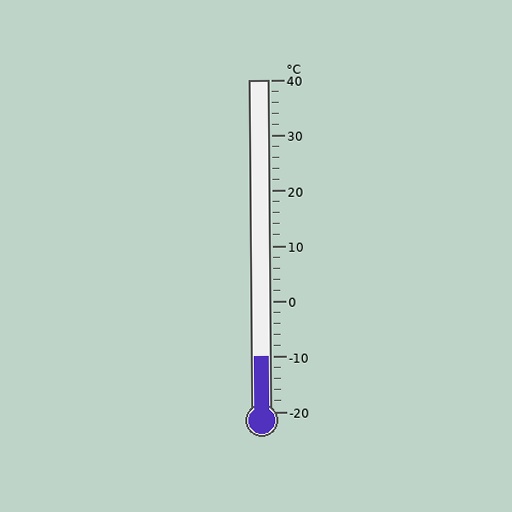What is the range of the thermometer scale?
The thermometer scale ranges from -20°C to 40°C.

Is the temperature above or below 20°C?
The temperature is below 20°C.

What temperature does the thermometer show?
The thermometer shows approximately -10°C.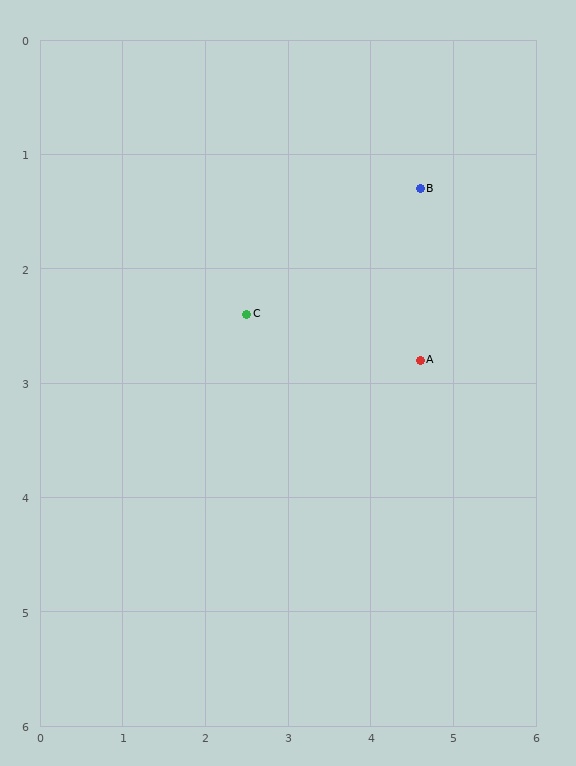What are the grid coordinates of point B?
Point B is at approximately (4.6, 1.3).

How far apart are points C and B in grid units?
Points C and B are about 2.4 grid units apart.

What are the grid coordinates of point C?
Point C is at approximately (2.5, 2.4).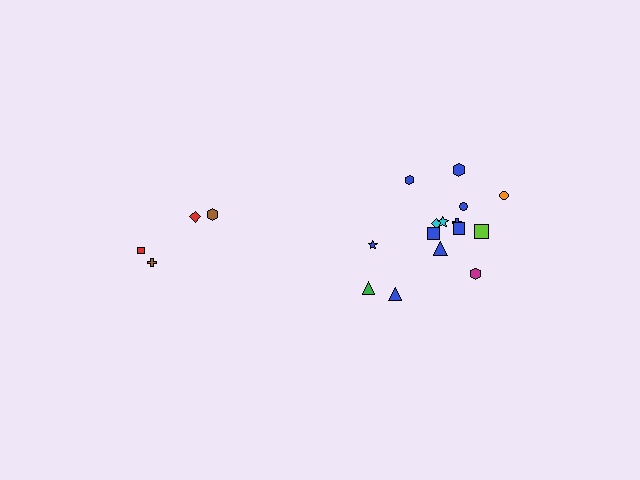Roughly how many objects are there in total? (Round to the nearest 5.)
Roughly 20 objects in total.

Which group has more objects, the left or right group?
The right group.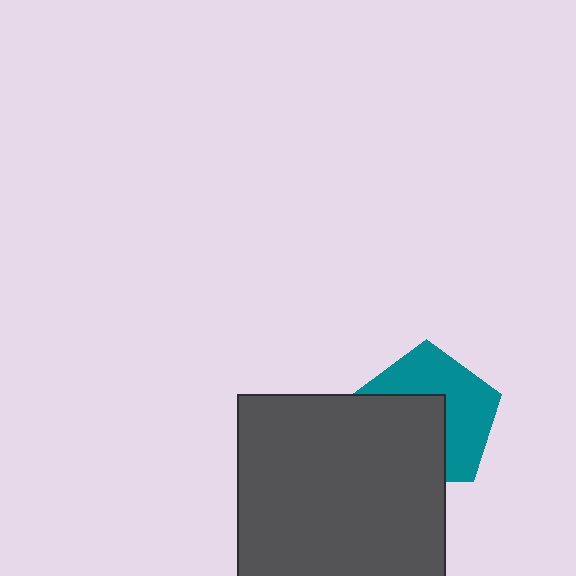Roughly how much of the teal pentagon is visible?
About half of it is visible (roughly 53%).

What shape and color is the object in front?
The object in front is a dark gray square.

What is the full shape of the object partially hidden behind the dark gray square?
The partially hidden object is a teal pentagon.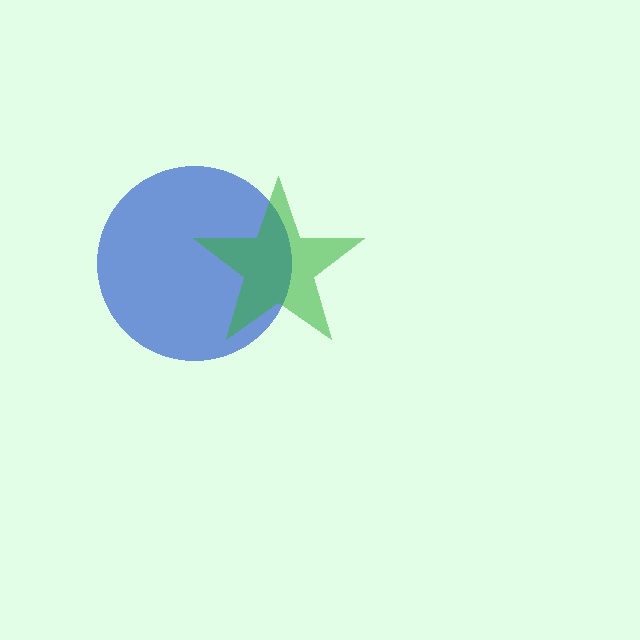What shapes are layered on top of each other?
The layered shapes are: a blue circle, a green star.